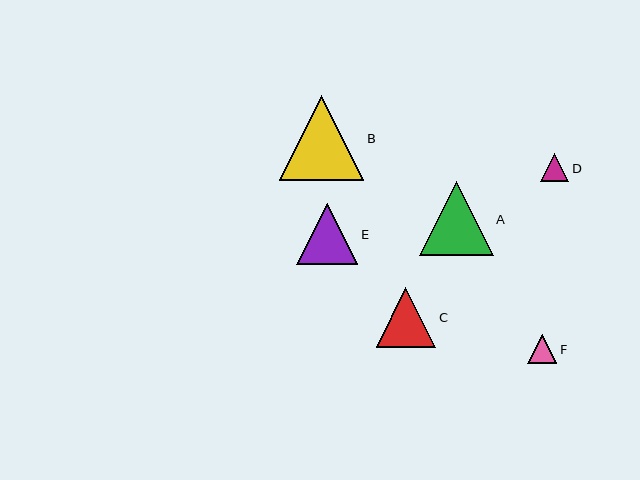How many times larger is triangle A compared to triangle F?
Triangle A is approximately 2.6 times the size of triangle F.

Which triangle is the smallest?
Triangle D is the smallest with a size of approximately 28 pixels.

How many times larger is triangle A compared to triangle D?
Triangle A is approximately 2.6 times the size of triangle D.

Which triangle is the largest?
Triangle B is the largest with a size of approximately 84 pixels.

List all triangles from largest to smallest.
From largest to smallest: B, A, E, C, F, D.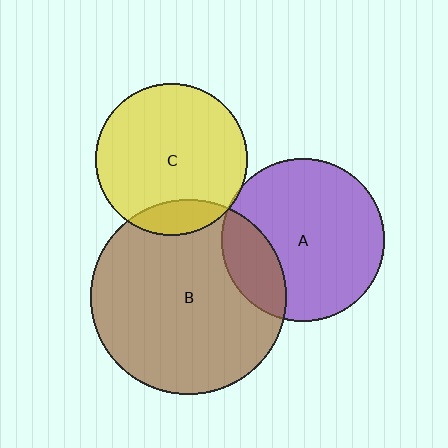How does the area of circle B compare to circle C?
Approximately 1.7 times.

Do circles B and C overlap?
Yes.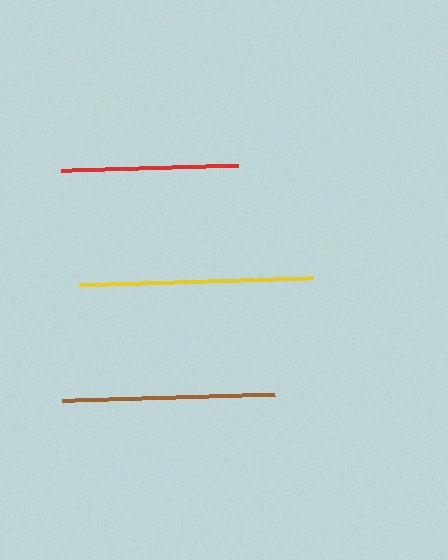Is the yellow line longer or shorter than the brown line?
The yellow line is longer than the brown line.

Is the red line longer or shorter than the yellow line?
The yellow line is longer than the red line.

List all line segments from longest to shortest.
From longest to shortest: yellow, brown, red.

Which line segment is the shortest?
The red line is the shortest at approximately 177 pixels.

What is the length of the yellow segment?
The yellow segment is approximately 234 pixels long.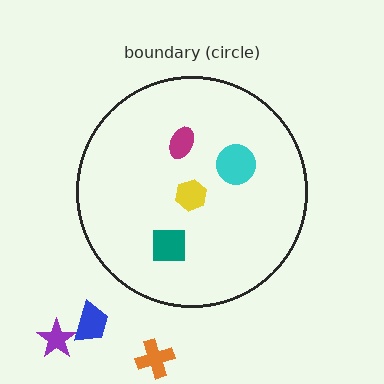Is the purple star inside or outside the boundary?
Outside.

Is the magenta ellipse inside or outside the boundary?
Inside.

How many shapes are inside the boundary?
4 inside, 3 outside.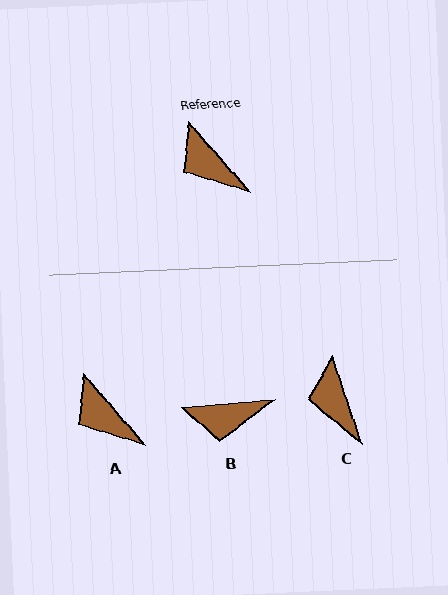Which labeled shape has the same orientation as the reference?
A.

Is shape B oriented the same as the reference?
No, it is off by about 54 degrees.